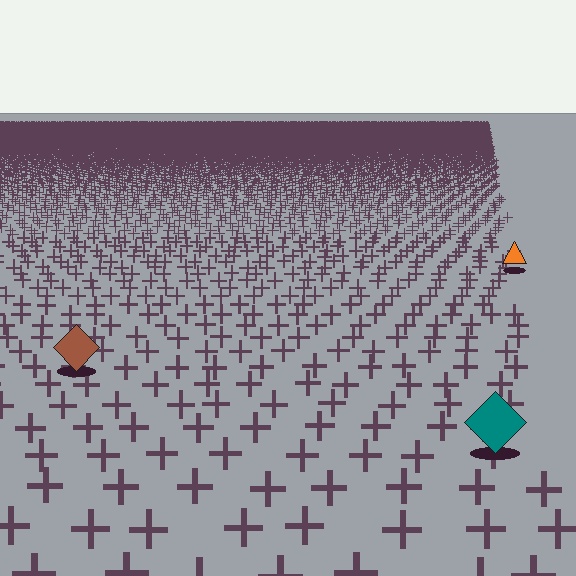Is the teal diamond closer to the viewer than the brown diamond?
Yes. The teal diamond is closer — you can tell from the texture gradient: the ground texture is coarser near it.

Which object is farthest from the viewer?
The orange triangle is farthest from the viewer. It appears smaller and the ground texture around it is denser.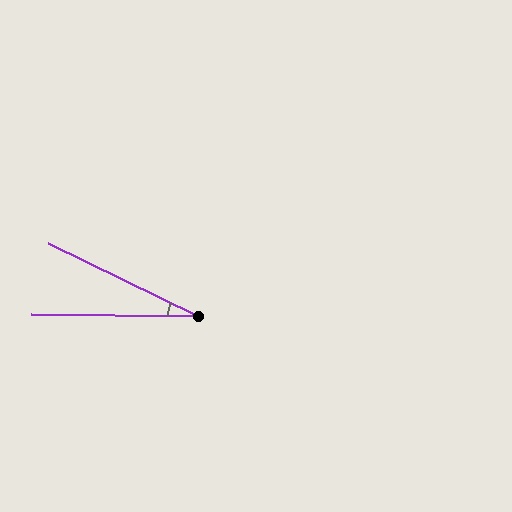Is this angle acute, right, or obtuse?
It is acute.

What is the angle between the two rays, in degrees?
Approximately 25 degrees.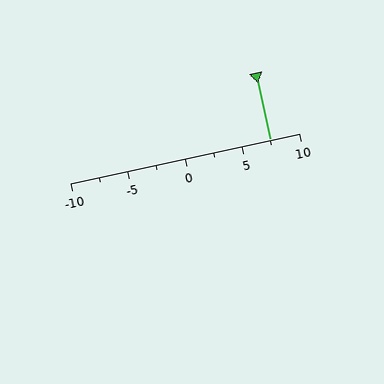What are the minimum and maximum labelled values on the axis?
The axis runs from -10 to 10.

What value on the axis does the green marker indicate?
The marker indicates approximately 7.5.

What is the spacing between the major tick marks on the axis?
The major ticks are spaced 5 apart.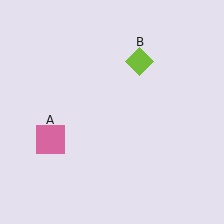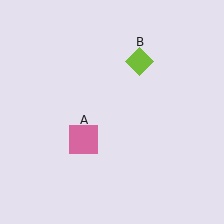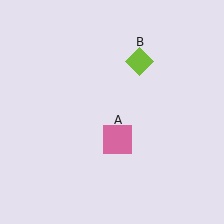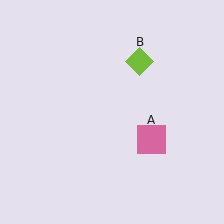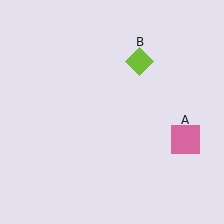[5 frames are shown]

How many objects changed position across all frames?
1 object changed position: pink square (object A).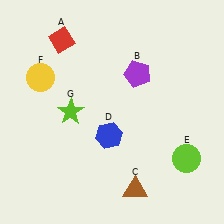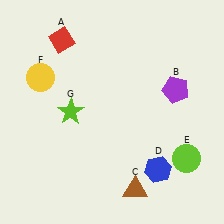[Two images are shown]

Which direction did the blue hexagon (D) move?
The blue hexagon (D) moved right.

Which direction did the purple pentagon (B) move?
The purple pentagon (B) moved right.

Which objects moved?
The objects that moved are: the purple pentagon (B), the blue hexagon (D).